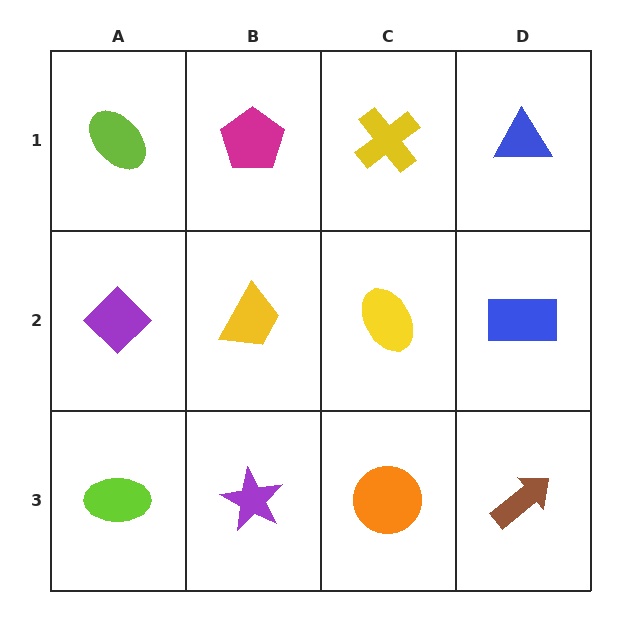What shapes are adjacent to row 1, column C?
A yellow ellipse (row 2, column C), a magenta pentagon (row 1, column B), a blue triangle (row 1, column D).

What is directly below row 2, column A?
A lime ellipse.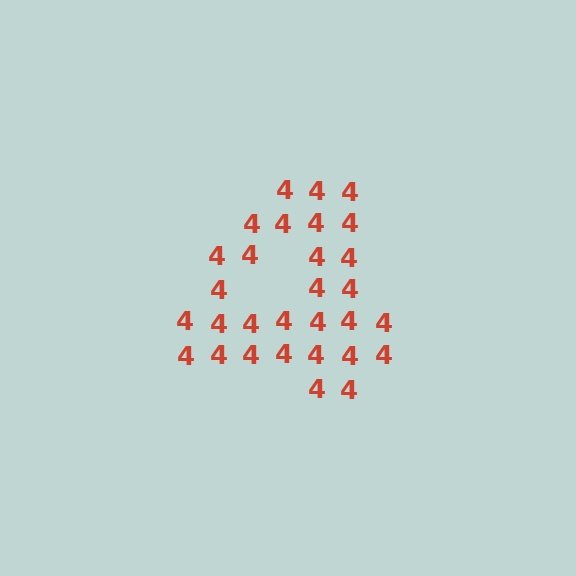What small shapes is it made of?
It is made of small digit 4's.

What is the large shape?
The large shape is the digit 4.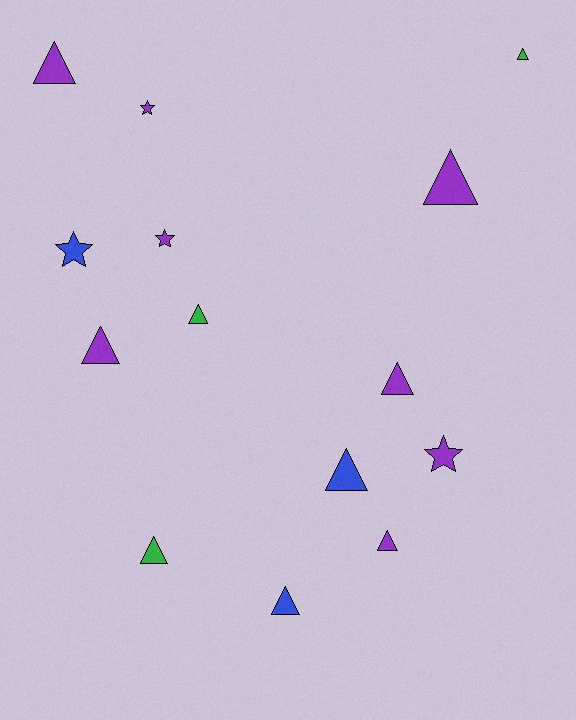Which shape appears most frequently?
Triangle, with 10 objects.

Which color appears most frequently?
Purple, with 8 objects.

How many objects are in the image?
There are 14 objects.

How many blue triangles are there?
There are 2 blue triangles.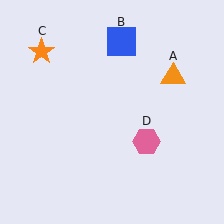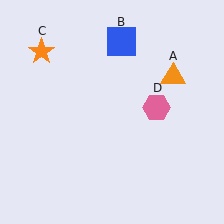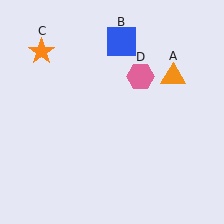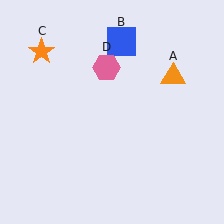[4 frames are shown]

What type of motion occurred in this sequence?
The pink hexagon (object D) rotated counterclockwise around the center of the scene.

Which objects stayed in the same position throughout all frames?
Orange triangle (object A) and blue square (object B) and orange star (object C) remained stationary.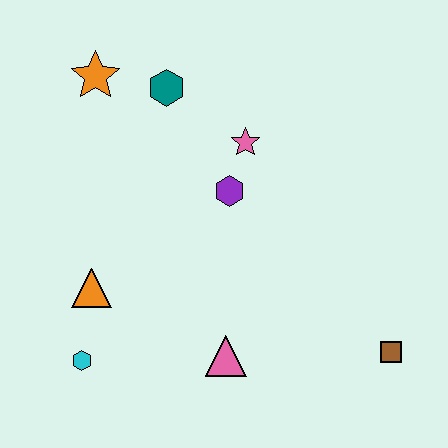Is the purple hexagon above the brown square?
Yes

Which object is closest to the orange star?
The teal hexagon is closest to the orange star.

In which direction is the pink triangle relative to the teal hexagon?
The pink triangle is below the teal hexagon.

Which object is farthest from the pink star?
The cyan hexagon is farthest from the pink star.